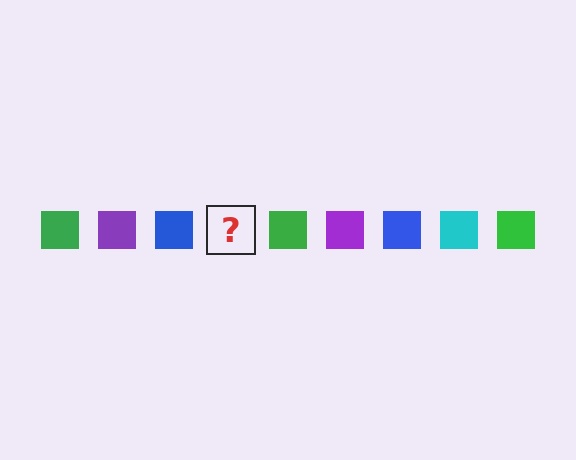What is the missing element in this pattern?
The missing element is a cyan square.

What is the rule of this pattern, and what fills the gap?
The rule is that the pattern cycles through green, purple, blue, cyan squares. The gap should be filled with a cyan square.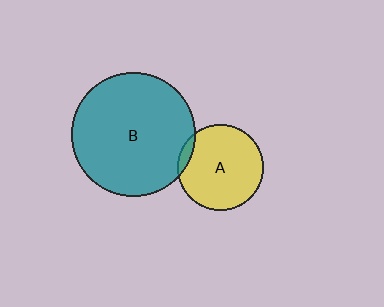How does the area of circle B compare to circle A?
Approximately 2.0 times.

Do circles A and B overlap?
Yes.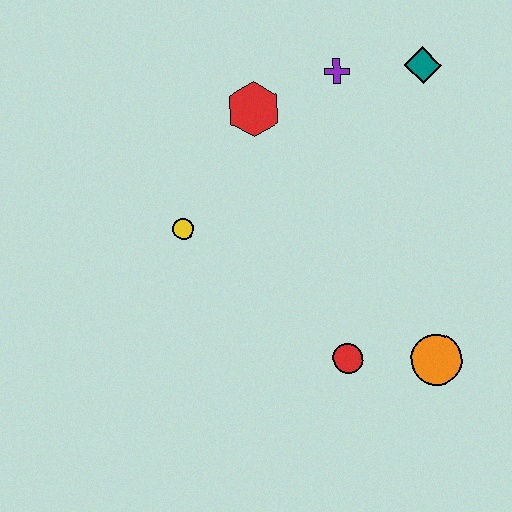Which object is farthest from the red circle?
The teal diamond is farthest from the red circle.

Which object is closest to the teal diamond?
The purple cross is closest to the teal diamond.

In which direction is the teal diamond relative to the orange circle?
The teal diamond is above the orange circle.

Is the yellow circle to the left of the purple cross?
Yes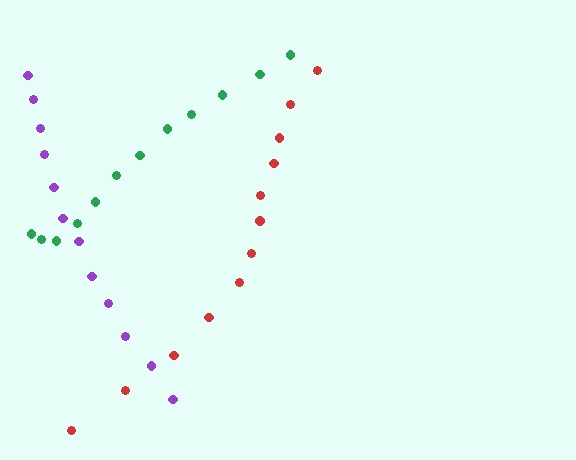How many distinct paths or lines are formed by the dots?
There are 3 distinct paths.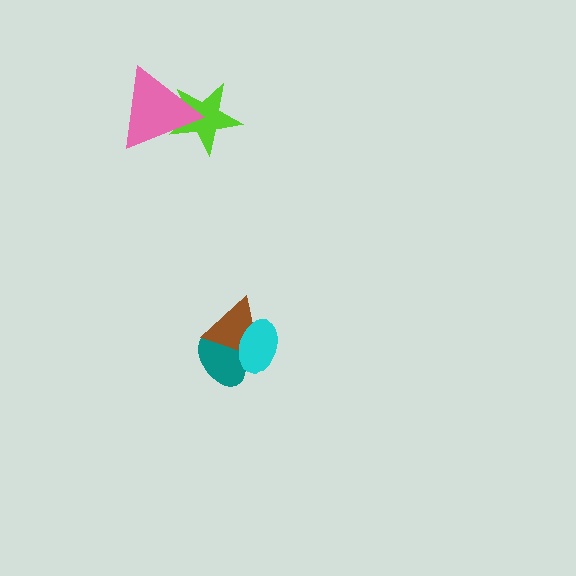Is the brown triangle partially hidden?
Yes, it is partially covered by another shape.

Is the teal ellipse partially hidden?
Yes, it is partially covered by another shape.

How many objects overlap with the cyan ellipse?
2 objects overlap with the cyan ellipse.